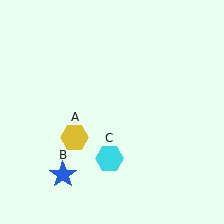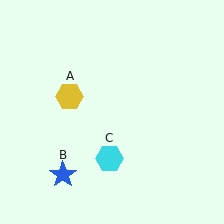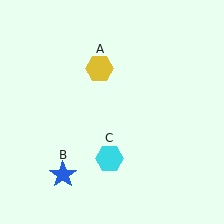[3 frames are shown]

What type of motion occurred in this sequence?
The yellow hexagon (object A) rotated clockwise around the center of the scene.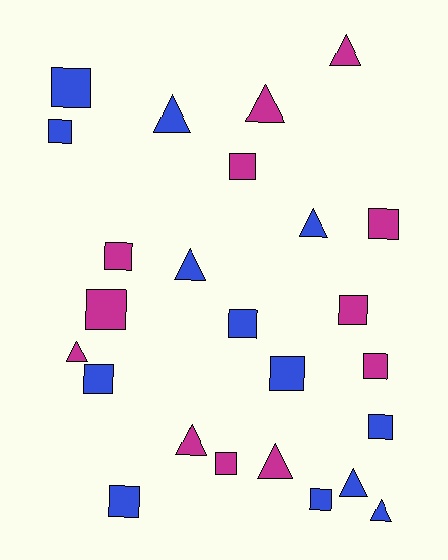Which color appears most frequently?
Blue, with 13 objects.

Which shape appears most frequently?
Square, with 15 objects.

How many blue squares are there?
There are 8 blue squares.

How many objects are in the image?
There are 25 objects.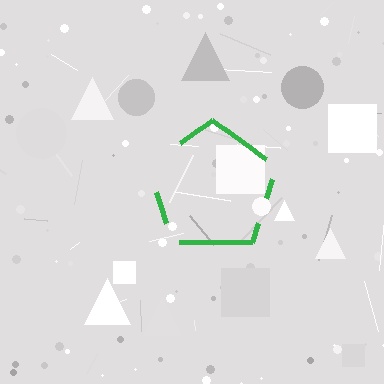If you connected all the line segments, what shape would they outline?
They would outline a pentagon.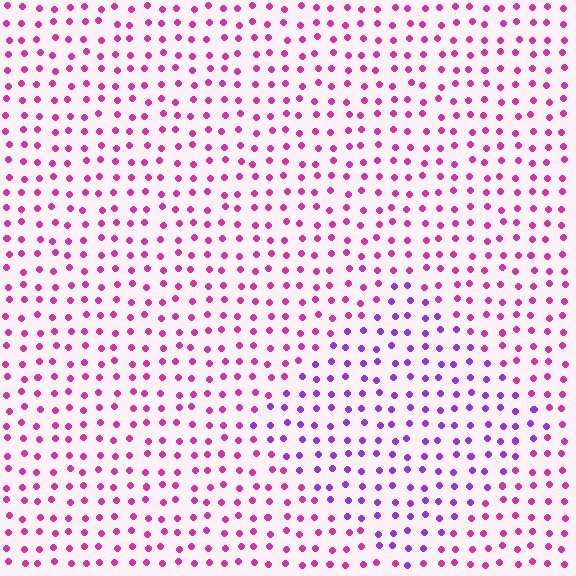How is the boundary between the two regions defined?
The boundary is defined purely by a slight shift in hue (about 38 degrees). Spacing, size, and orientation are identical on both sides.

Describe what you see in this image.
The image is filled with small magenta elements in a uniform arrangement. A diamond-shaped region is visible where the elements are tinted to a slightly different hue, forming a subtle color boundary.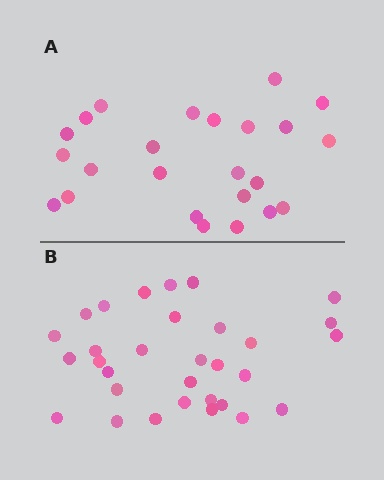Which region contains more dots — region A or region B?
Region B (the bottom region) has more dots.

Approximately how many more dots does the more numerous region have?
Region B has roughly 8 or so more dots than region A.